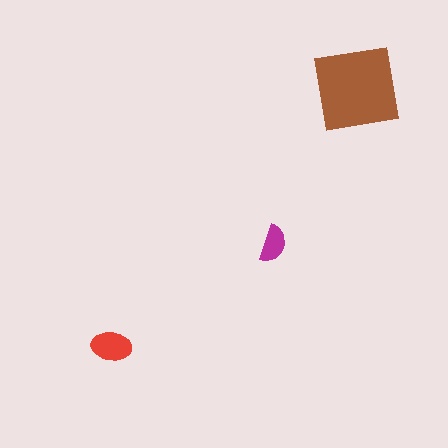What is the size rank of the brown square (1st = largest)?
1st.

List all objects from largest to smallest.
The brown square, the red ellipse, the magenta semicircle.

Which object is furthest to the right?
The brown square is rightmost.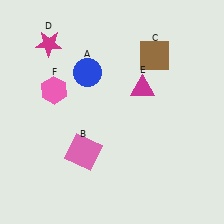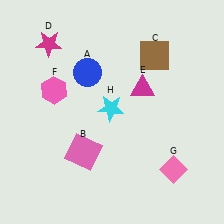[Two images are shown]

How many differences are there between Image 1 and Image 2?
There are 2 differences between the two images.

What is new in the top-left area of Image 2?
A cyan star (H) was added in the top-left area of Image 2.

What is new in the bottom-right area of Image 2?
A pink diamond (G) was added in the bottom-right area of Image 2.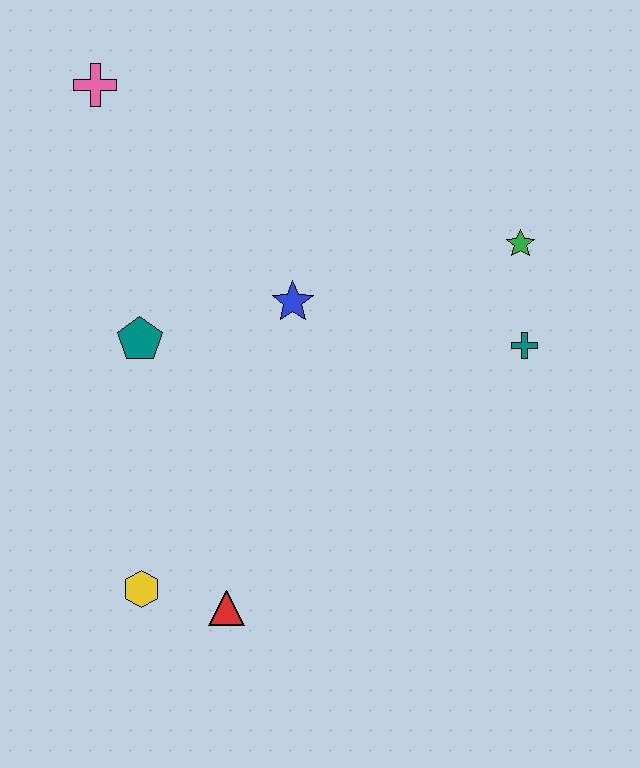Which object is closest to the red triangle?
The yellow hexagon is closest to the red triangle.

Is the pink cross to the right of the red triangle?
No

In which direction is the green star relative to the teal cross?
The green star is above the teal cross.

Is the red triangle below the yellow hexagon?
Yes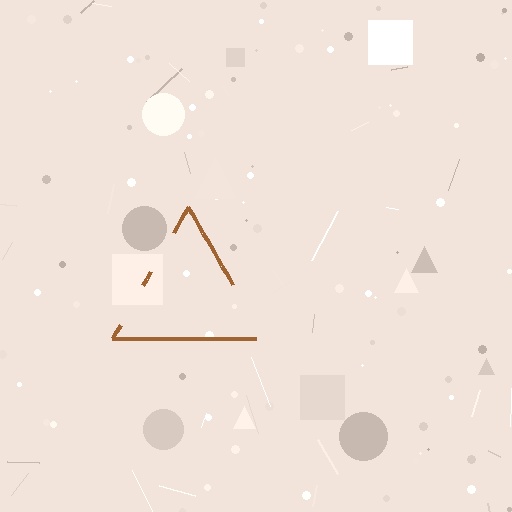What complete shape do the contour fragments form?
The contour fragments form a triangle.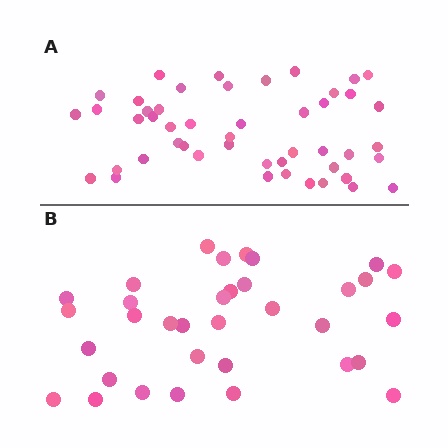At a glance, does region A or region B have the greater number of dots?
Region A (the top region) has more dots.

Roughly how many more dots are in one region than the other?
Region A has approximately 15 more dots than region B.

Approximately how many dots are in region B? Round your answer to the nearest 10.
About 30 dots. (The exact count is 34, which rounds to 30.)